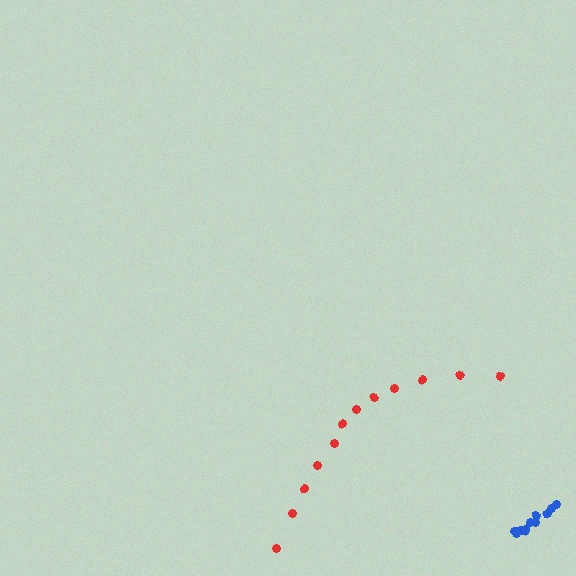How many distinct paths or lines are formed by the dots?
There are 2 distinct paths.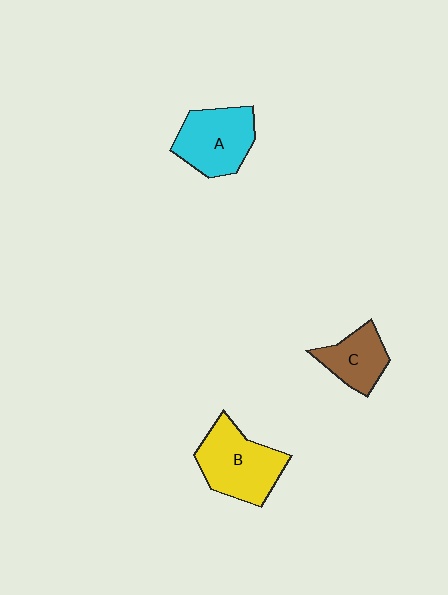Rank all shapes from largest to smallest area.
From largest to smallest: B (yellow), A (cyan), C (brown).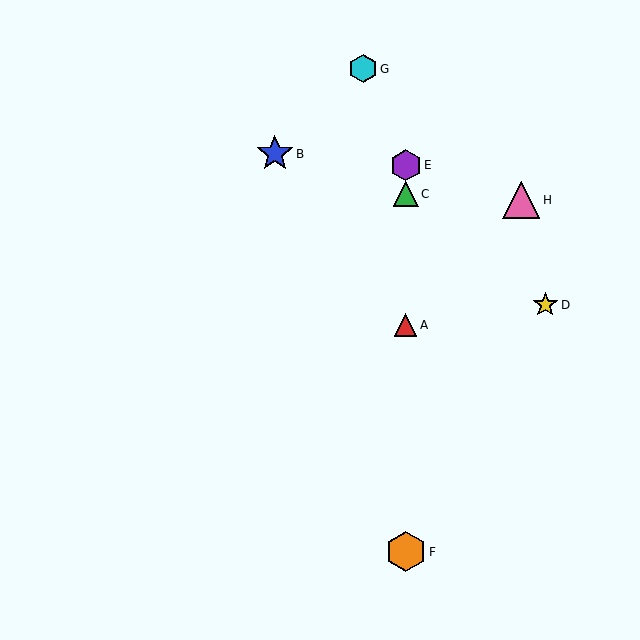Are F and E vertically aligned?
Yes, both are at x≈406.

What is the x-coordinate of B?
Object B is at x≈275.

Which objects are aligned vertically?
Objects A, C, E, F are aligned vertically.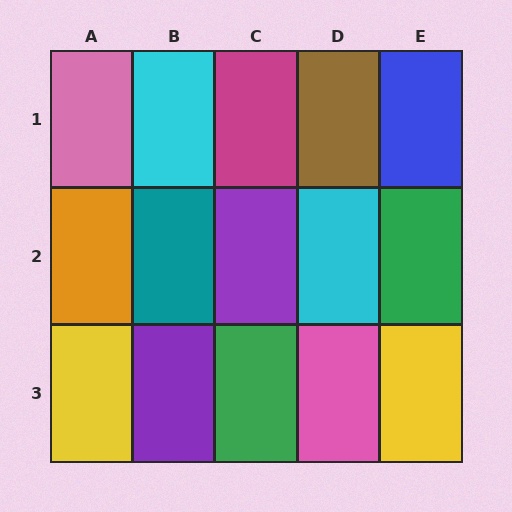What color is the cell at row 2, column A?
Orange.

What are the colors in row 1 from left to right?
Pink, cyan, magenta, brown, blue.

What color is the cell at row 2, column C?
Purple.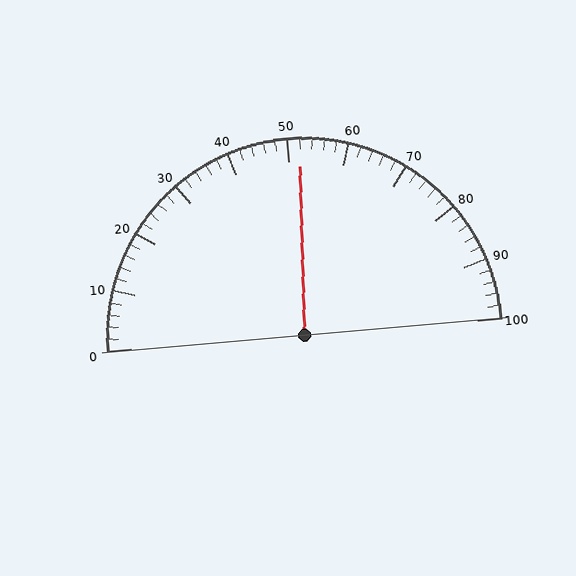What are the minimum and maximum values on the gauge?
The gauge ranges from 0 to 100.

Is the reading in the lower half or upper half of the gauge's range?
The reading is in the upper half of the range (0 to 100).